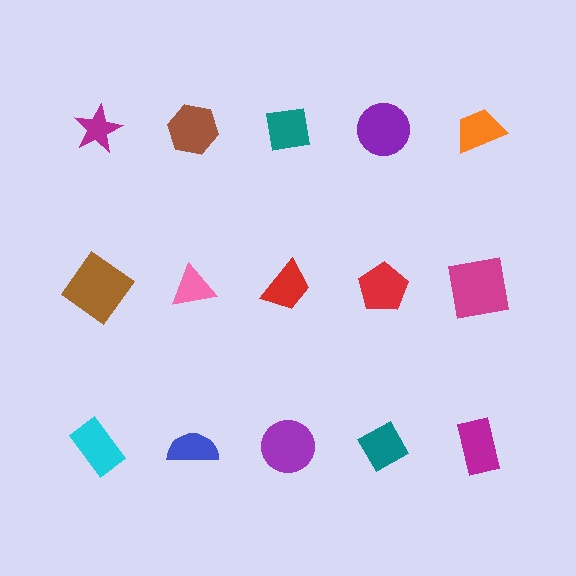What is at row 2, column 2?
A pink triangle.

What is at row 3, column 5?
A magenta rectangle.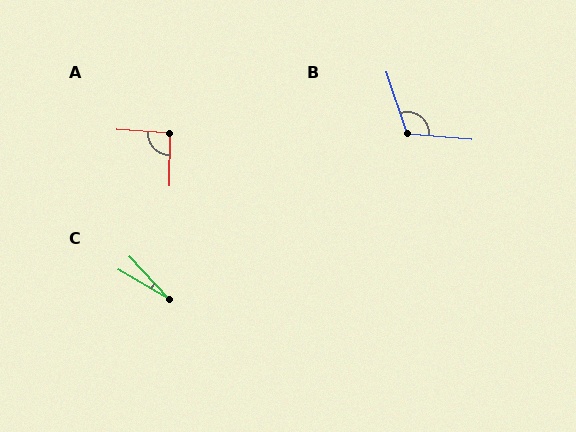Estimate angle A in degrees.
Approximately 93 degrees.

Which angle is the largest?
B, at approximately 113 degrees.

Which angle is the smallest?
C, at approximately 16 degrees.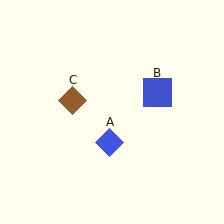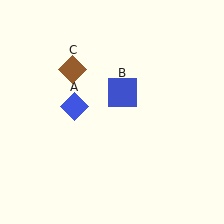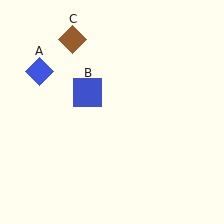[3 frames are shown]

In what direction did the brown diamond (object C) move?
The brown diamond (object C) moved up.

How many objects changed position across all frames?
3 objects changed position: blue diamond (object A), blue square (object B), brown diamond (object C).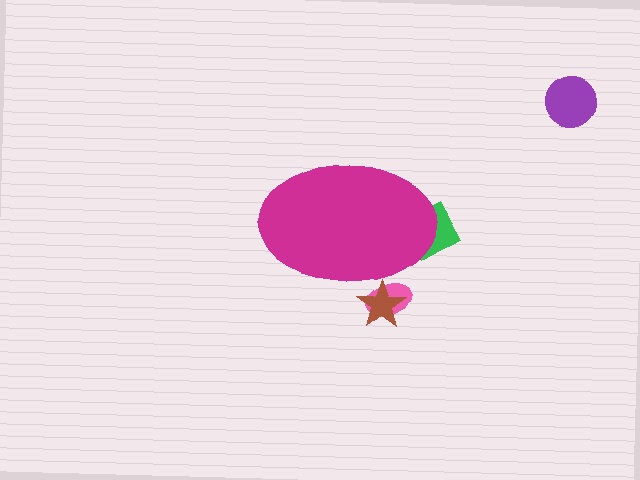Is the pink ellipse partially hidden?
Yes, the pink ellipse is partially hidden behind the magenta ellipse.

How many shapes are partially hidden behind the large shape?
3 shapes are partially hidden.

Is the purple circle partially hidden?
No, the purple circle is fully visible.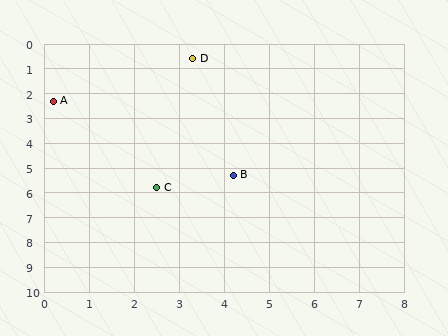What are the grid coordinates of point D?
Point D is at approximately (3.3, 0.6).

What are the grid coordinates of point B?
Point B is at approximately (4.2, 5.3).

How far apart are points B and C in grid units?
Points B and C are about 1.8 grid units apart.